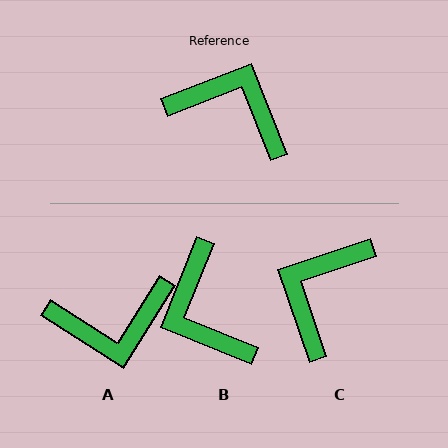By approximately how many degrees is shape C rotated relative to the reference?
Approximately 87 degrees counter-clockwise.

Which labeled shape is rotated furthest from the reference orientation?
A, about 144 degrees away.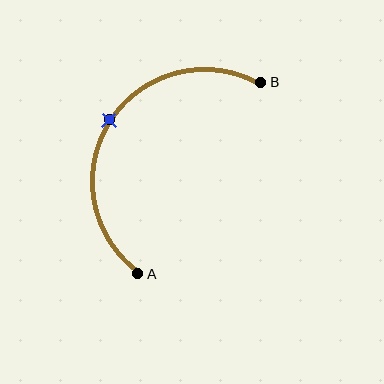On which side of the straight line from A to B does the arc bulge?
The arc bulges to the left of the straight line connecting A and B.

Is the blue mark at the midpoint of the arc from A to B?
Yes. The blue mark lies on the arc at equal arc-length from both A and B — it is the arc midpoint.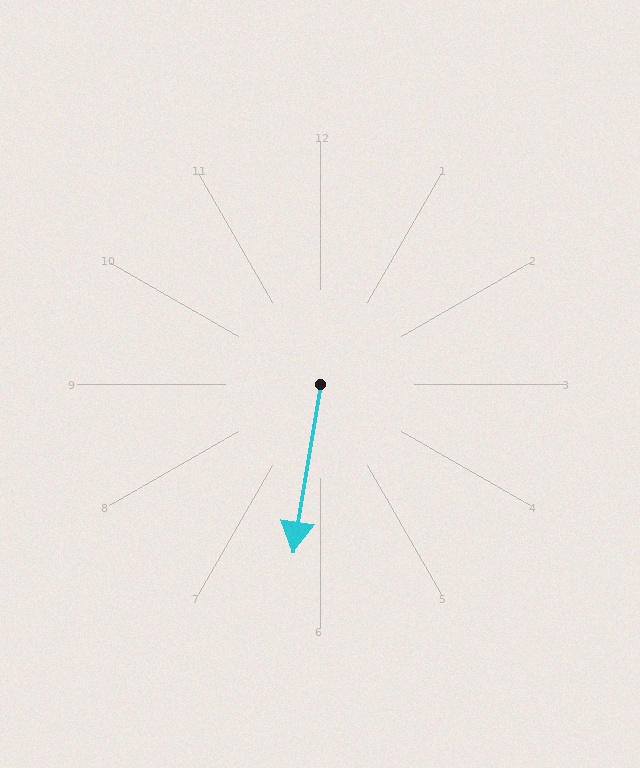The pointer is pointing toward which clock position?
Roughly 6 o'clock.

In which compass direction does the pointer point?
South.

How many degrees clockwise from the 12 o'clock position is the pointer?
Approximately 189 degrees.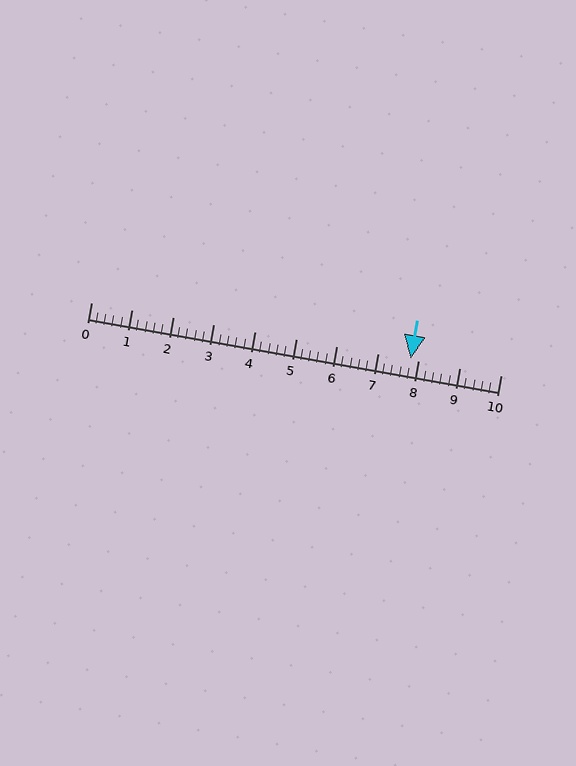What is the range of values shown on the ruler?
The ruler shows values from 0 to 10.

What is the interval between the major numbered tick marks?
The major tick marks are spaced 1 units apart.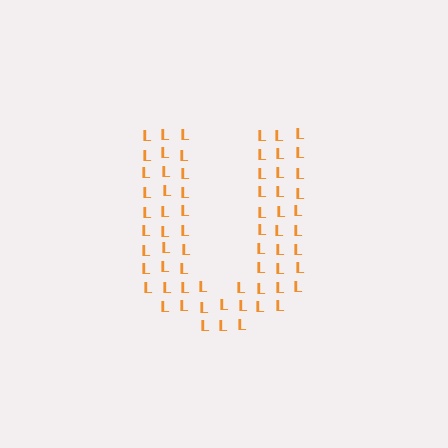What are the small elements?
The small elements are letter L's.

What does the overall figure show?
The overall figure shows the letter U.